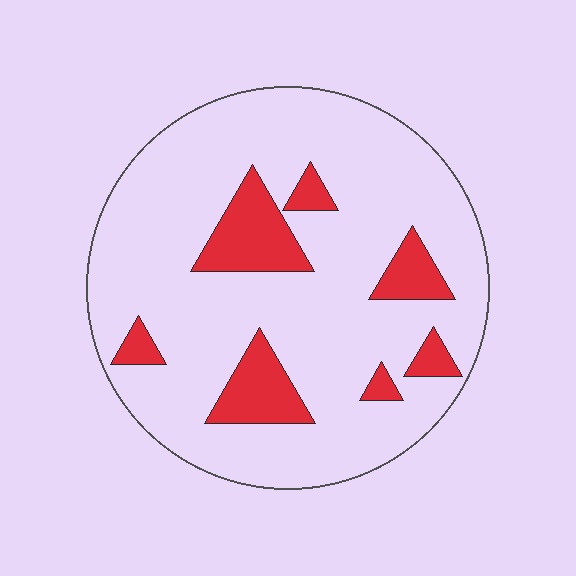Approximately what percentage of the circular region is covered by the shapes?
Approximately 15%.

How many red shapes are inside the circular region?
7.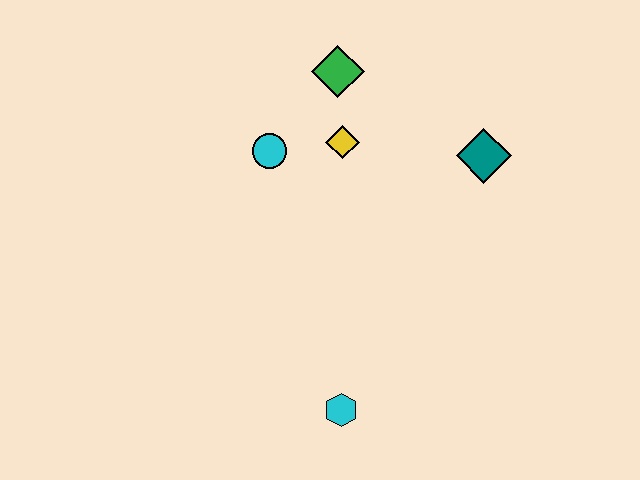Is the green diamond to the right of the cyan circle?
Yes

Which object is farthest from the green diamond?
The cyan hexagon is farthest from the green diamond.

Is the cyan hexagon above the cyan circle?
No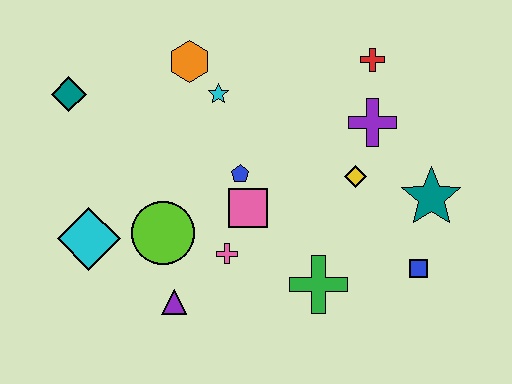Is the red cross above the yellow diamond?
Yes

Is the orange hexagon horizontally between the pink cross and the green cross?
No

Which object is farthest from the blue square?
The teal diamond is farthest from the blue square.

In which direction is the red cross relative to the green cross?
The red cross is above the green cross.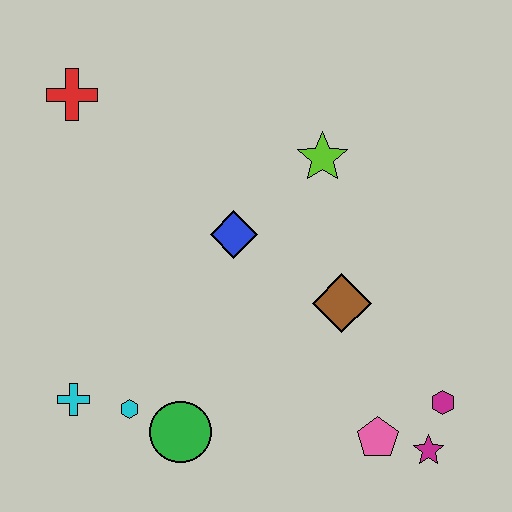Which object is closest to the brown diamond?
The blue diamond is closest to the brown diamond.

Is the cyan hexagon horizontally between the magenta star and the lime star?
No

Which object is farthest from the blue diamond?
The magenta star is farthest from the blue diamond.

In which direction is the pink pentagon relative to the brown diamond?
The pink pentagon is below the brown diamond.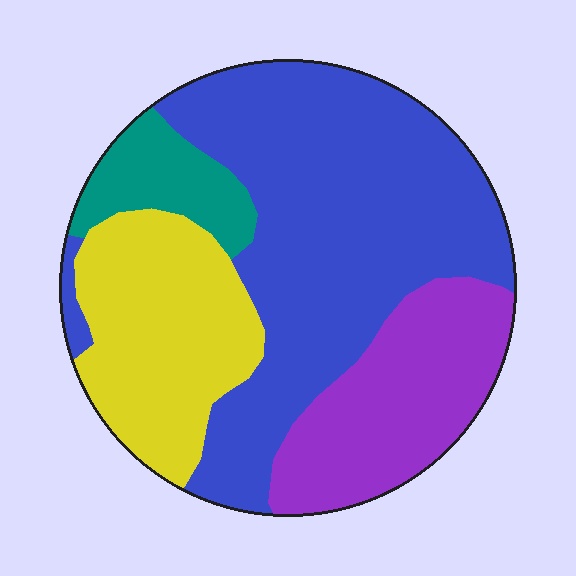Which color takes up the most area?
Blue, at roughly 50%.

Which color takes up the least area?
Teal, at roughly 10%.